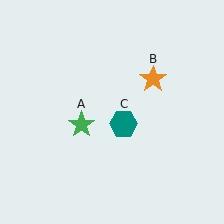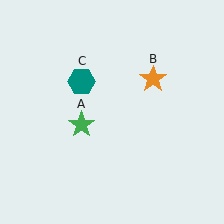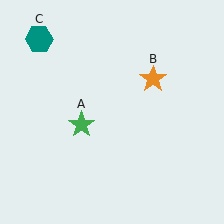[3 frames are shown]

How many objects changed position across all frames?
1 object changed position: teal hexagon (object C).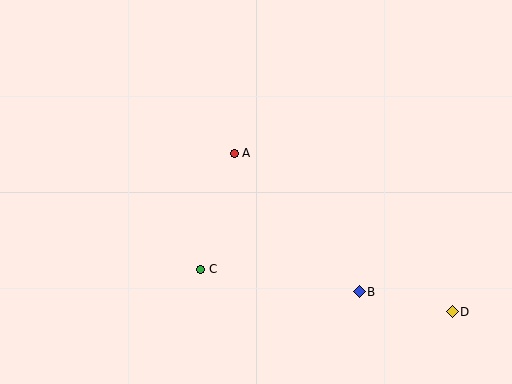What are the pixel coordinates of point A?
Point A is at (234, 153).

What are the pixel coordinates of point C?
Point C is at (201, 269).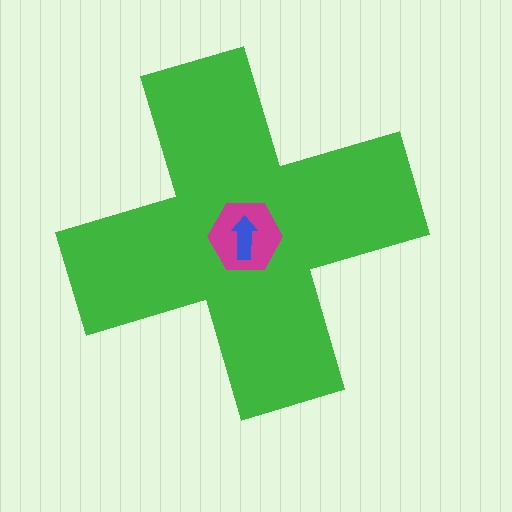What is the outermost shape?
The green cross.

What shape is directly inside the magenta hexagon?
The blue arrow.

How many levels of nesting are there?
3.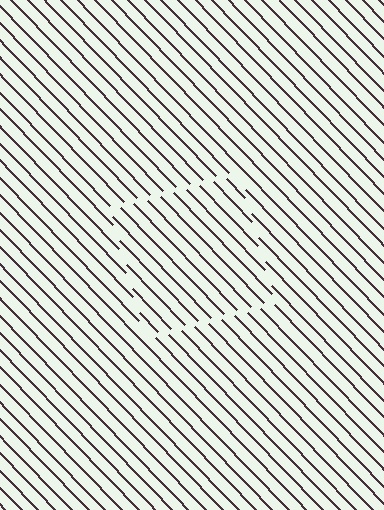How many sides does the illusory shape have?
4 sides — the line-ends trace a square.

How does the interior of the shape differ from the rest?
The interior of the shape contains the same grating, shifted by half a period — the contour is defined by the phase discontinuity where line-ends from the inner and outer gratings abut.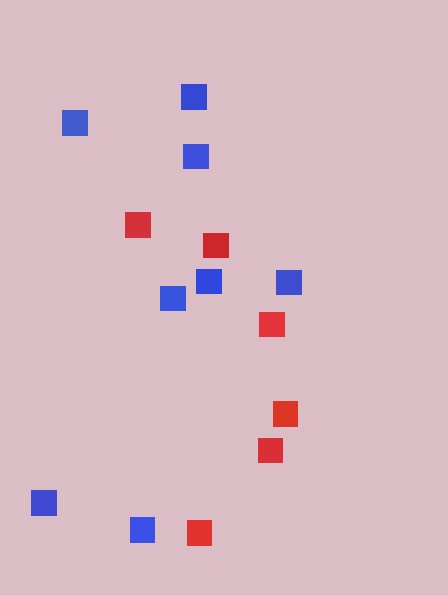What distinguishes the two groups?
There are 2 groups: one group of blue squares (8) and one group of red squares (6).